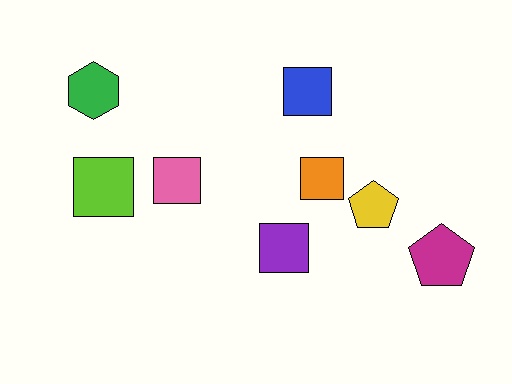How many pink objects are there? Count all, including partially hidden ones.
There is 1 pink object.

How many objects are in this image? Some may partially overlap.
There are 8 objects.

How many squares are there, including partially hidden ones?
There are 5 squares.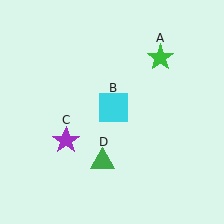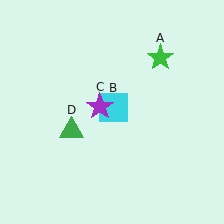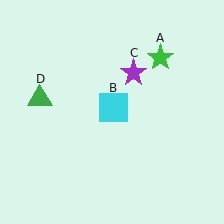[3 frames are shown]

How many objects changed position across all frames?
2 objects changed position: purple star (object C), green triangle (object D).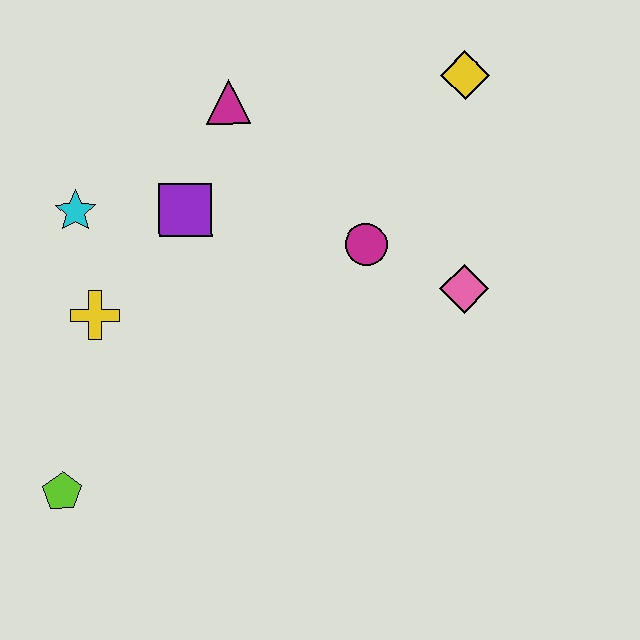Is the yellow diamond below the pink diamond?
No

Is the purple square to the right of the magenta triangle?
No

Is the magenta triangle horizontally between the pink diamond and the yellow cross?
Yes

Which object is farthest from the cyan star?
The yellow diamond is farthest from the cyan star.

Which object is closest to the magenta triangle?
The purple square is closest to the magenta triangle.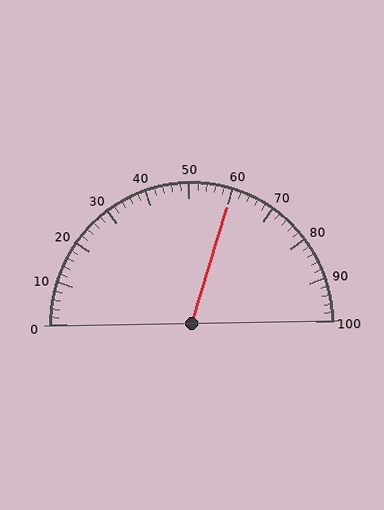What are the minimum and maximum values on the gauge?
The gauge ranges from 0 to 100.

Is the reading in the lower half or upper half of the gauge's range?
The reading is in the upper half of the range (0 to 100).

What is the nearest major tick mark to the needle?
The nearest major tick mark is 60.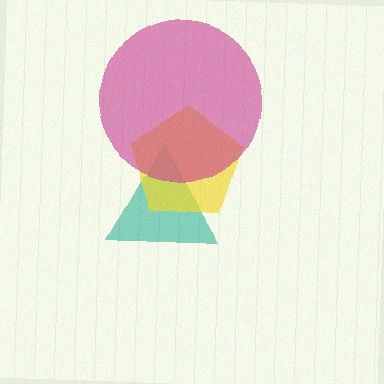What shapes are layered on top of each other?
The layered shapes are: a teal triangle, a yellow pentagon, a magenta circle.